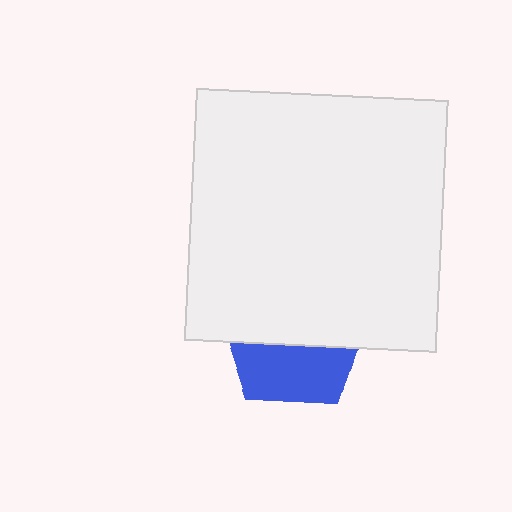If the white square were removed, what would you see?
You would see the complete blue pentagon.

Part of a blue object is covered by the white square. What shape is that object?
It is a pentagon.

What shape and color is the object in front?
The object in front is a white square.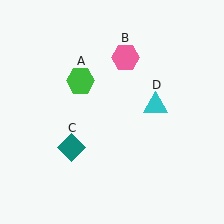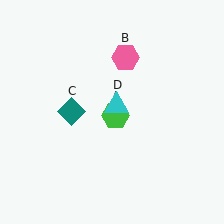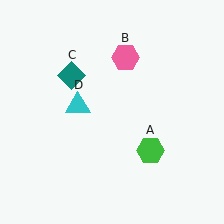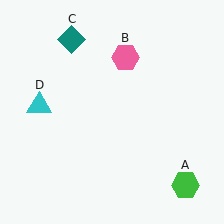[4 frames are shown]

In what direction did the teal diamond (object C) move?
The teal diamond (object C) moved up.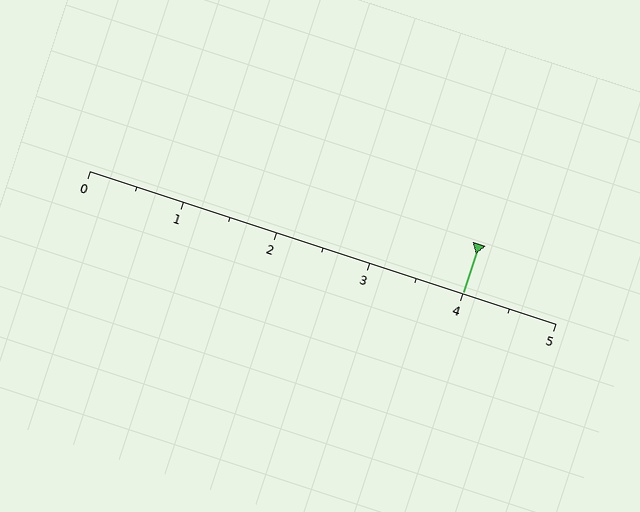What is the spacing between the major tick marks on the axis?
The major ticks are spaced 1 apart.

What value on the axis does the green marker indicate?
The marker indicates approximately 4.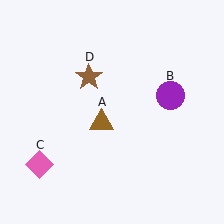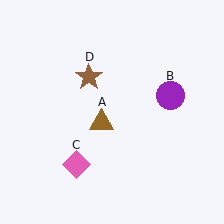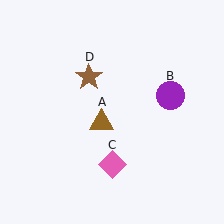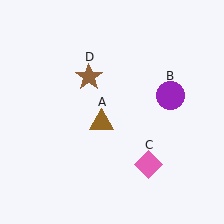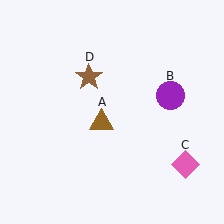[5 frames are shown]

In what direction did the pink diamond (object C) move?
The pink diamond (object C) moved right.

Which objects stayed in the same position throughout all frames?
Brown triangle (object A) and purple circle (object B) and brown star (object D) remained stationary.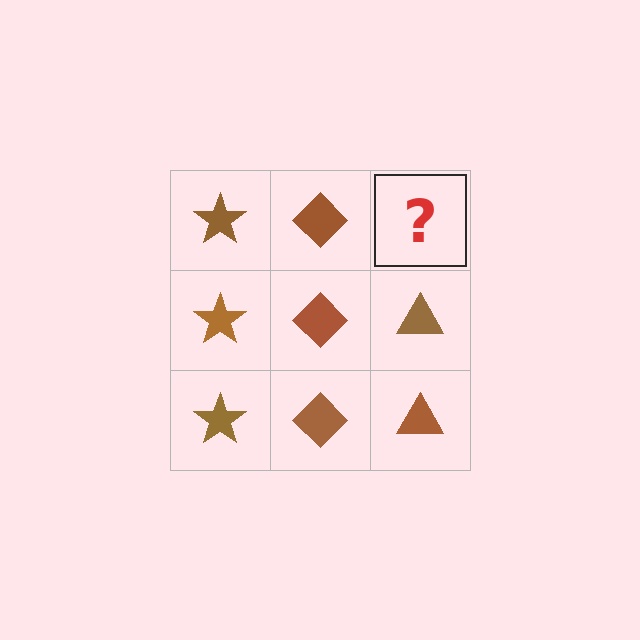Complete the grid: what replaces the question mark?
The question mark should be replaced with a brown triangle.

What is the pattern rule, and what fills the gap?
The rule is that each column has a consistent shape. The gap should be filled with a brown triangle.